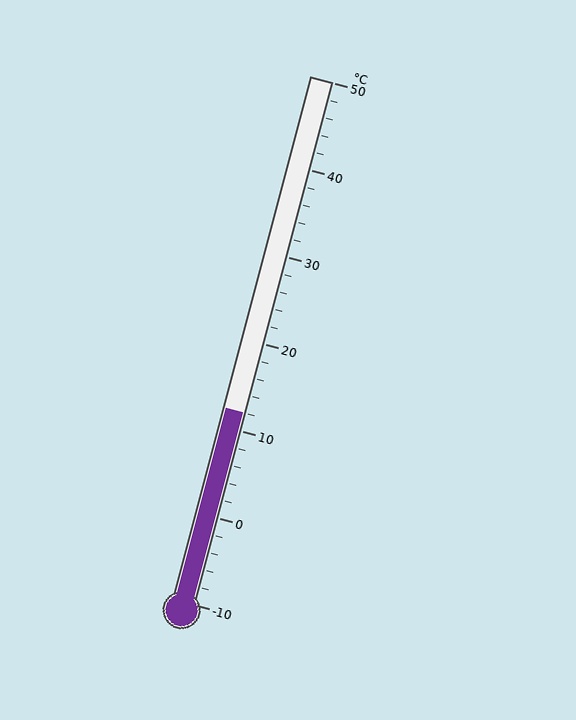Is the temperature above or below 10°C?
The temperature is above 10°C.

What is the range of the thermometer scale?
The thermometer scale ranges from -10°C to 50°C.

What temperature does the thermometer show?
The thermometer shows approximately 12°C.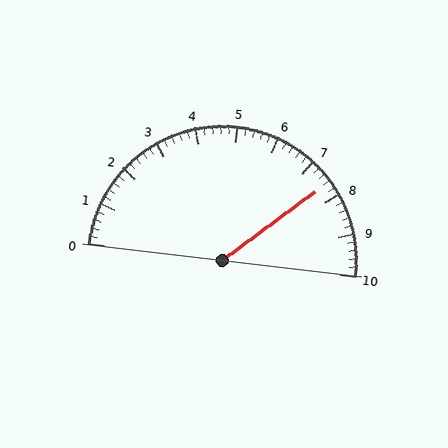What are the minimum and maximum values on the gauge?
The gauge ranges from 0 to 10.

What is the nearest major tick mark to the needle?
The nearest major tick mark is 8.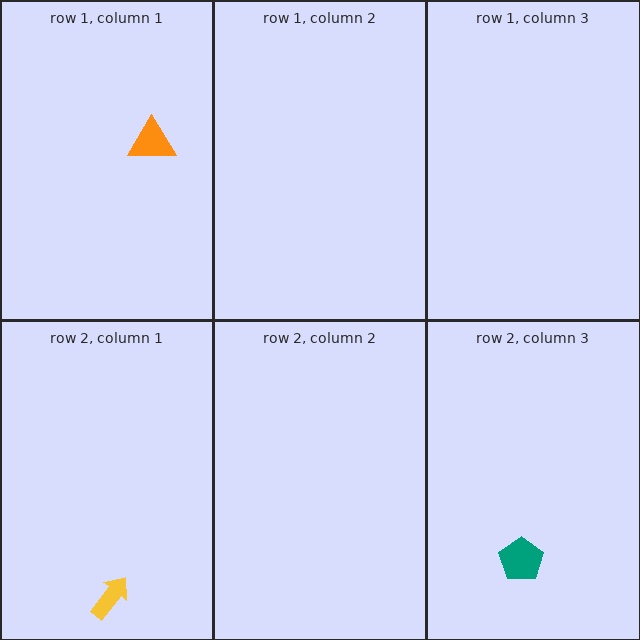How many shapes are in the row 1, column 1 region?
1.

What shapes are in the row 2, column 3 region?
The teal pentagon.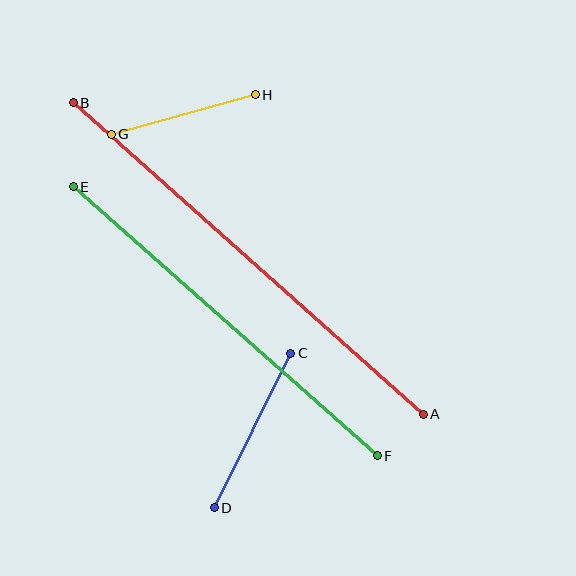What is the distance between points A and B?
The distance is approximately 469 pixels.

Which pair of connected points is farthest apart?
Points A and B are farthest apart.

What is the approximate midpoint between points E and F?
The midpoint is at approximately (225, 321) pixels.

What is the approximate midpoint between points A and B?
The midpoint is at approximately (248, 259) pixels.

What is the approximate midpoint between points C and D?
The midpoint is at approximately (252, 430) pixels.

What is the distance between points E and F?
The distance is approximately 406 pixels.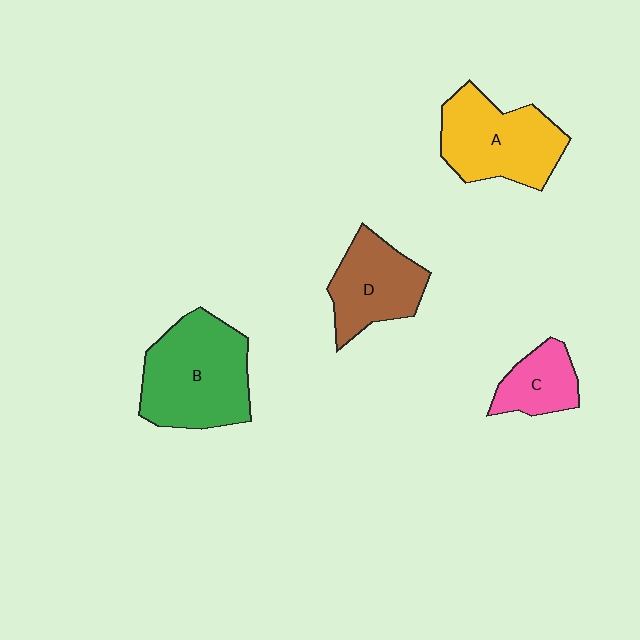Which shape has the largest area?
Shape B (green).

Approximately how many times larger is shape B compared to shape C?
Approximately 2.3 times.